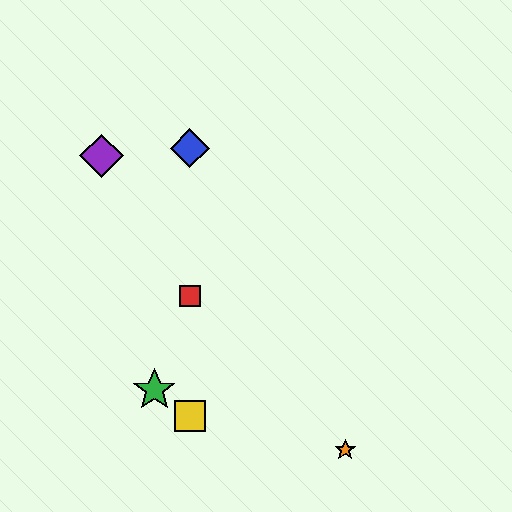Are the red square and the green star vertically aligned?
No, the red square is at x≈190 and the green star is at x≈154.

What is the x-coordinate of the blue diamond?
The blue diamond is at x≈190.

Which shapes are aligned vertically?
The red square, the blue diamond, the yellow square are aligned vertically.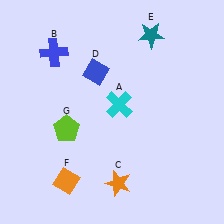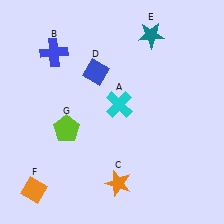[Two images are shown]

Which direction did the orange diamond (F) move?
The orange diamond (F) moved left.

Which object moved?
The orange diamond (F) moved left.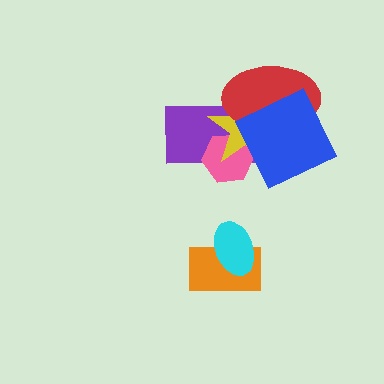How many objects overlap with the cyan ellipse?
1 object overlaps with the cyan ellipse.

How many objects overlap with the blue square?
3 objects overlap with the blue square.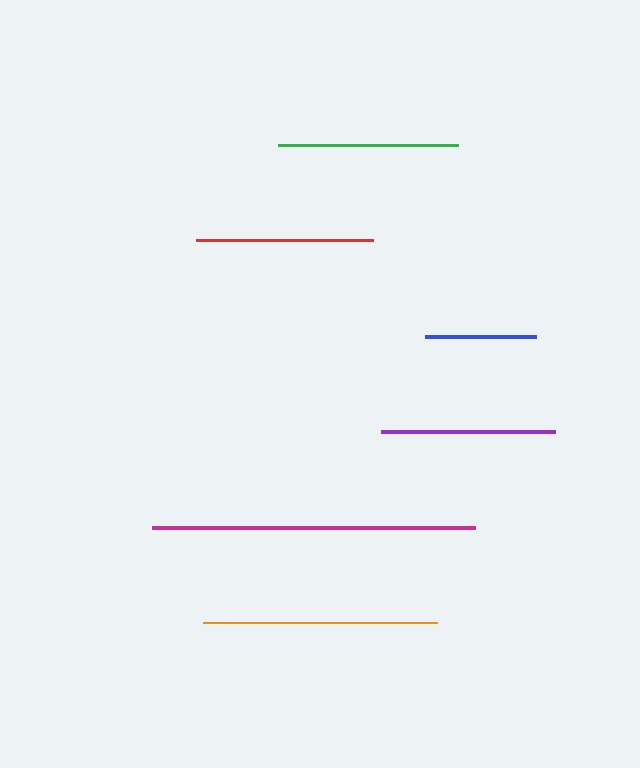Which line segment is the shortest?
The blue line is the shortest at approximately 111 pixels.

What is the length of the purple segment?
The purple segment is approximately 174 pixels long.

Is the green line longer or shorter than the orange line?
The orange line is longer than the green line.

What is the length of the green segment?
The green segment is approximately 180 pixels long.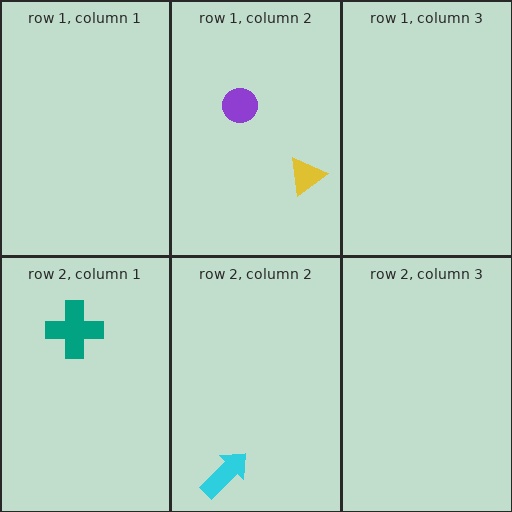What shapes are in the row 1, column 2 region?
The yellow triangle, the purple circle.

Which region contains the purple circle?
The row 1, column 2 region.